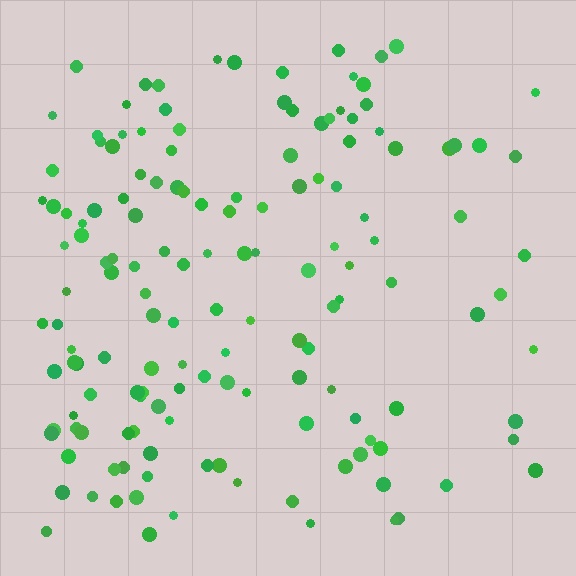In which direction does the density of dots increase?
From right to left, with the left side densest.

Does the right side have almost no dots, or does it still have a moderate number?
Still a moderate number, just noticeably fewer than the left.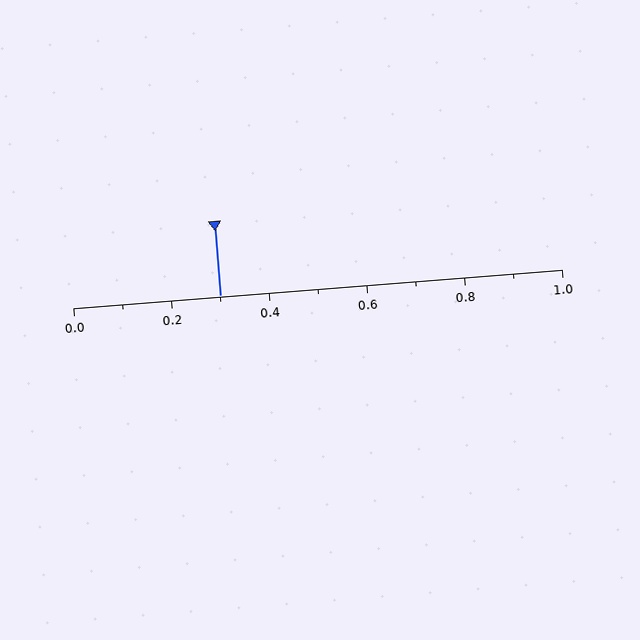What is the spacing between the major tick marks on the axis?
The major ticks are spaced 0.2 apart.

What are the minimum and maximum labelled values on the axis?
The axis runs from 0.0 to 1.0.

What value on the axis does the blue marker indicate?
The marker indicates approximately 0.3.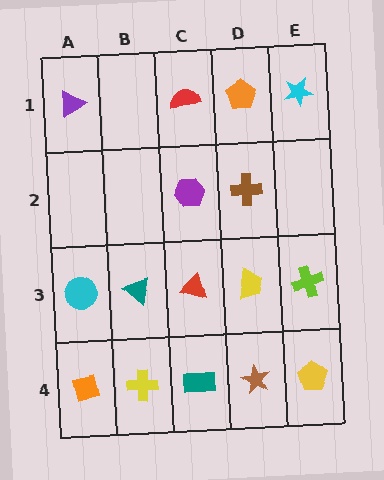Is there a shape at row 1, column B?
No, that cell is empty.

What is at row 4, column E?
A yellow pentagon.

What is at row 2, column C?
A purple hexagon.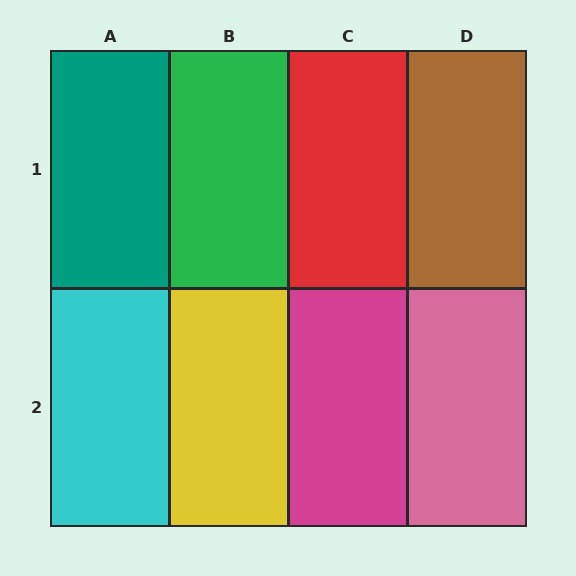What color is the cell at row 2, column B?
Yellow.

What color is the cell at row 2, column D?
Pink.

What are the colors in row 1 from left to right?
Teal, green, red, brown.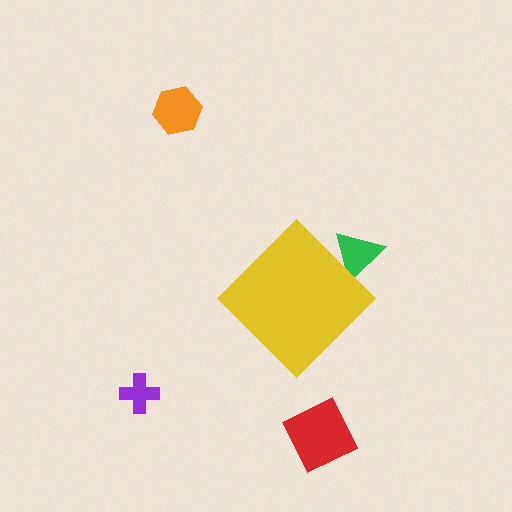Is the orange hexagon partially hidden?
No, the orange hexagon is fully visible.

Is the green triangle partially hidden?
Yes, the green triangle is partially hidden behind the yellow diamond.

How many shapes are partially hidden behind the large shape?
1 shape is partially hidden.